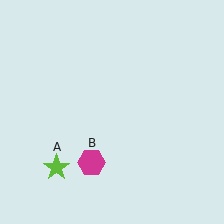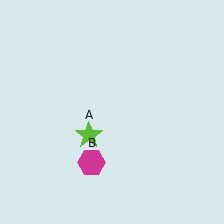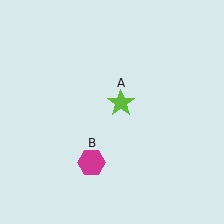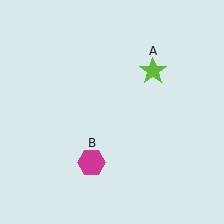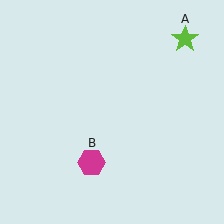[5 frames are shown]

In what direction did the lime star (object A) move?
The lime star (object A) moved up and to the right.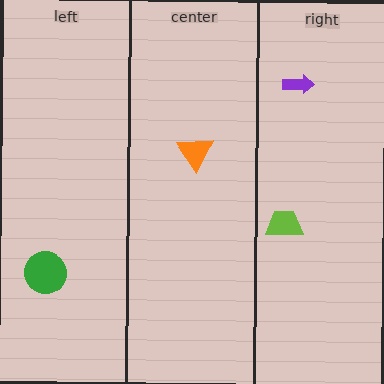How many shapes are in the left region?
1.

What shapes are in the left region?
The green circle.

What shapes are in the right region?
The lime trapezoid, the purple arrow.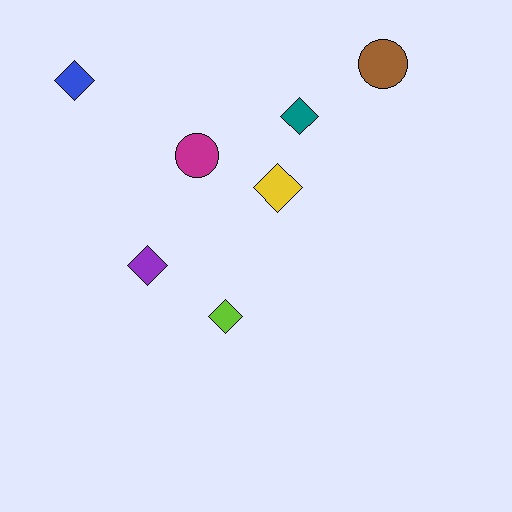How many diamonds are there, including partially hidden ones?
There are 5 diamonds.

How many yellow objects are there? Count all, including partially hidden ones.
There is 1 yellow object.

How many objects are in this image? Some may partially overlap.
There are 7 objects.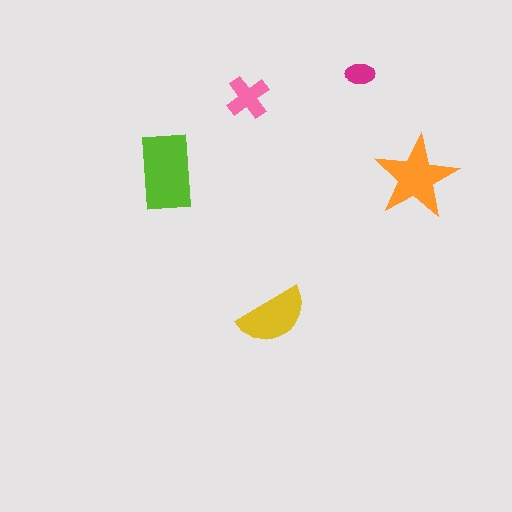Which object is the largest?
The lime rectangle.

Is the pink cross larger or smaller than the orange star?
Smaller.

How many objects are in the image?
There are 5 objects in the image.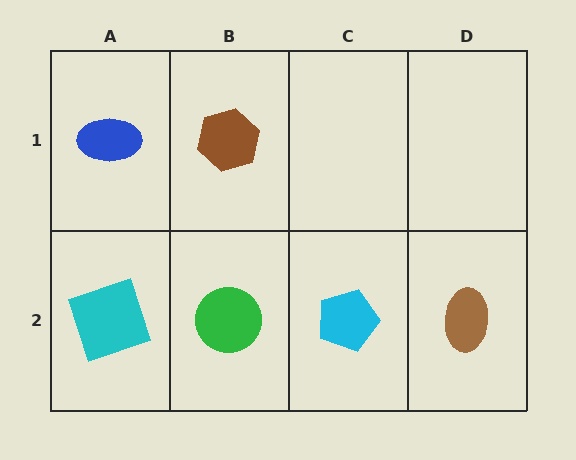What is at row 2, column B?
A green circle.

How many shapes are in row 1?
2 shapes.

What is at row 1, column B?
A brown hexagon.